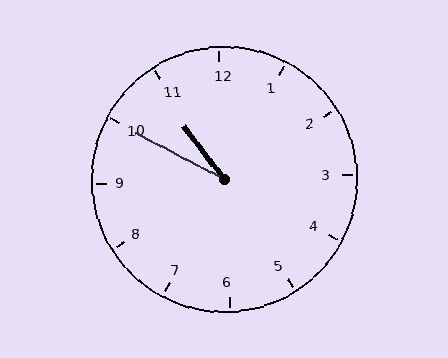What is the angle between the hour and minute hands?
Approximately 25 degrees.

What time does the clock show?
10:50.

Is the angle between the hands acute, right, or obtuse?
It is acute.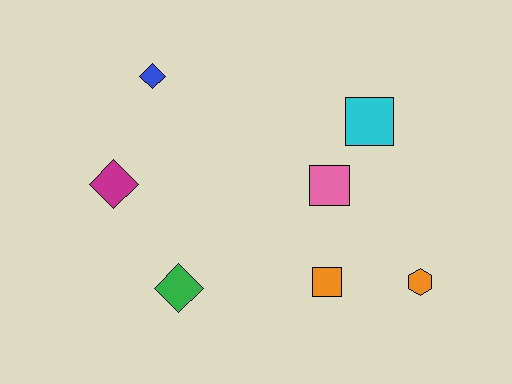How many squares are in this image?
There are 3 squares.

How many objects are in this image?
There are 7 objects.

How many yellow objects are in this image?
There are no yellow objects.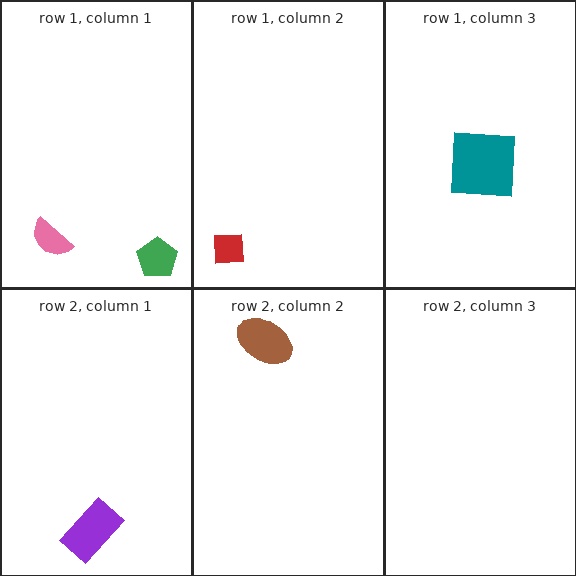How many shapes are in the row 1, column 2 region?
1.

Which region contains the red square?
The row 1, column 2 region.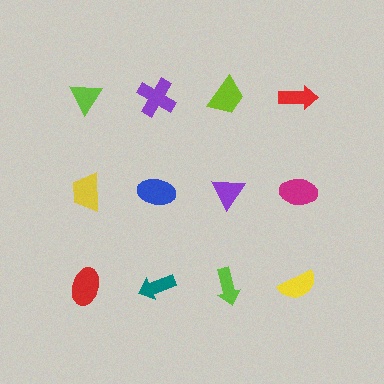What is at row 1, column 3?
A lime trapezoid.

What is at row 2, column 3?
A purple triangle.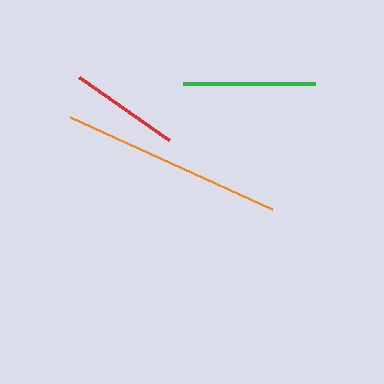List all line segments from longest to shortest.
From longest to shortest: orange, green, red.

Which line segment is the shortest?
The red line is the shortest at approximately 109 pixels.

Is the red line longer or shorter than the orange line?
The orange line is longer than the red line.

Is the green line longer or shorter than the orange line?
The orange line is longer than the green line.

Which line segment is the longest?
The orange line is the longest at approximately 221 pixels.